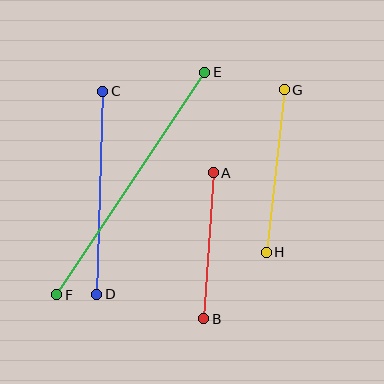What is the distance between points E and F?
The distance is approximately 267 pixels.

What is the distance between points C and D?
The distance is approximately 203 pixels.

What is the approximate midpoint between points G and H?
The midpoint is at approximately (275, 171) pixels.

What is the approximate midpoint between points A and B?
The midpoint is at approximately (209, 246) pixels.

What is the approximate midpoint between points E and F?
The midpoint is at approximately (131, 183) pixels.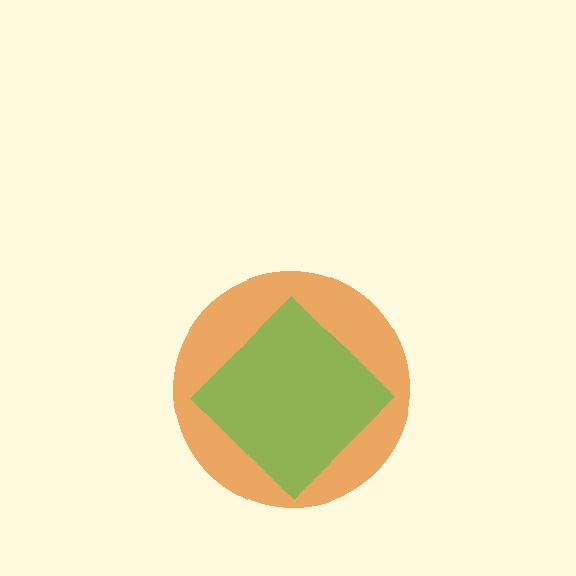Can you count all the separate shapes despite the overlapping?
Yes, there are 2 separate shapes.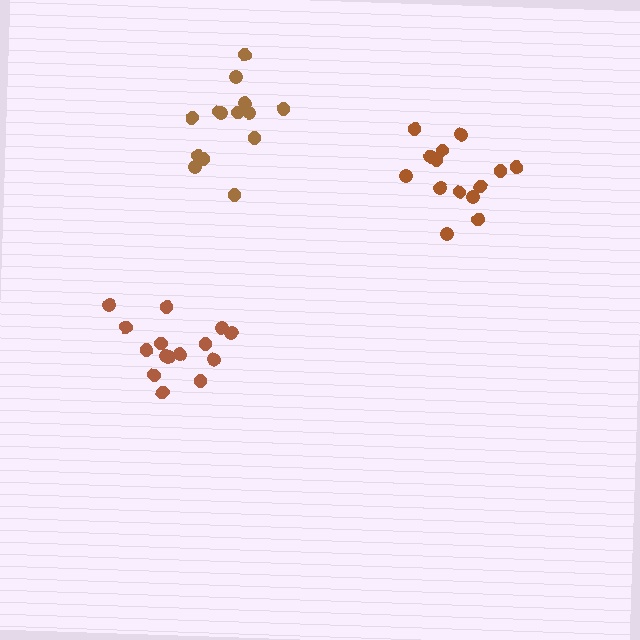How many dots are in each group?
Group 1: 15 dots, Group 2: 14 dots, Group 3: 14 dots (43 total).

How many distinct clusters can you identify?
There are 3 distinct clusters.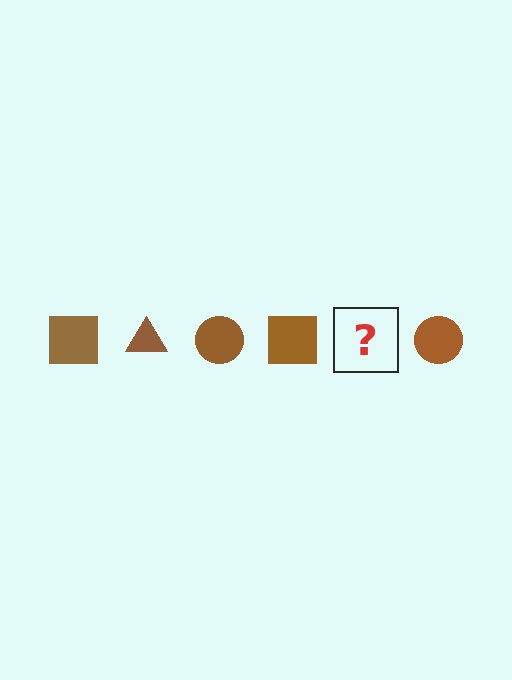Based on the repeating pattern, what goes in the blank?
The blank should be a brown triangle.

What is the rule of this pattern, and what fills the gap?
The rule is that the pattern cycles through square, triangle, circle shapes in brown. The gap should be filled with a brown triangle.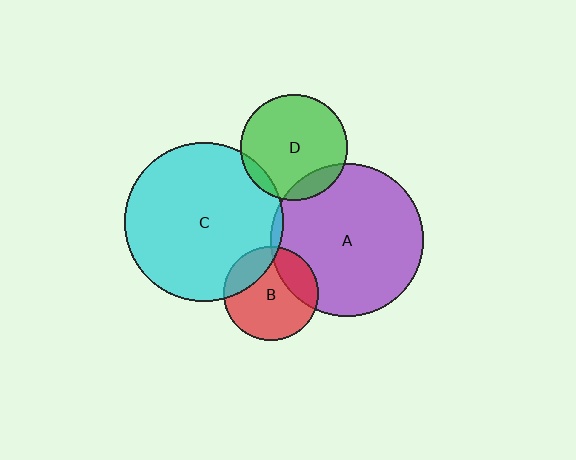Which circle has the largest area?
Circle C (cyan).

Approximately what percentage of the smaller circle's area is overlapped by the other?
Approximately 5%.